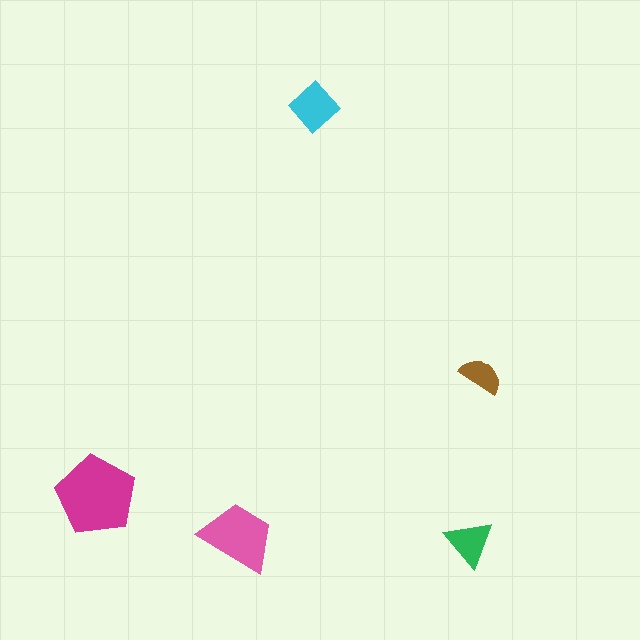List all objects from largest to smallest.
The magenta pentagon, the pink trapezoid, the cyan diamond, the green triangle, the brown semicircle.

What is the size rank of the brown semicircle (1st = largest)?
5th.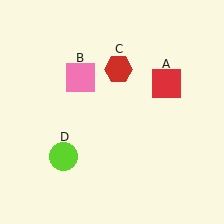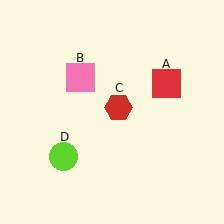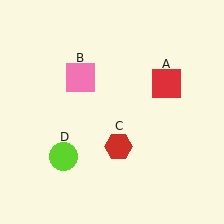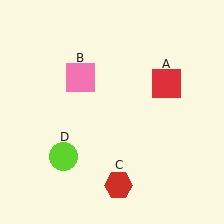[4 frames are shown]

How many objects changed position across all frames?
1 object changed position: red hexagon (object C).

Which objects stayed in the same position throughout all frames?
Red square (object A) and pink square (object B) and lime circle (object D) remained stationary.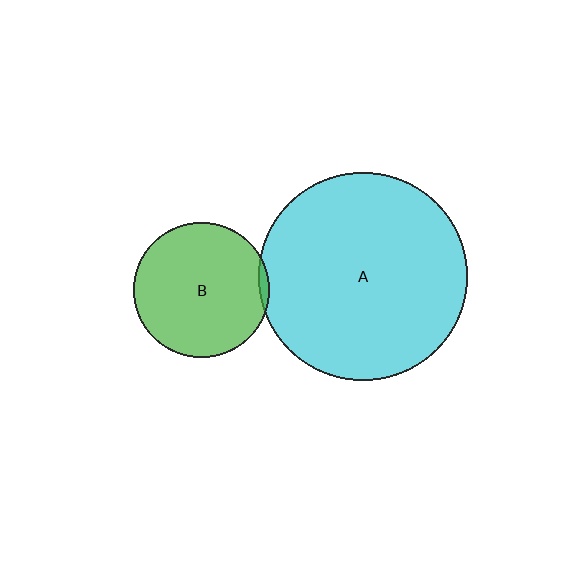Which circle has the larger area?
Circle A (cyan).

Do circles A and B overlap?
Yes.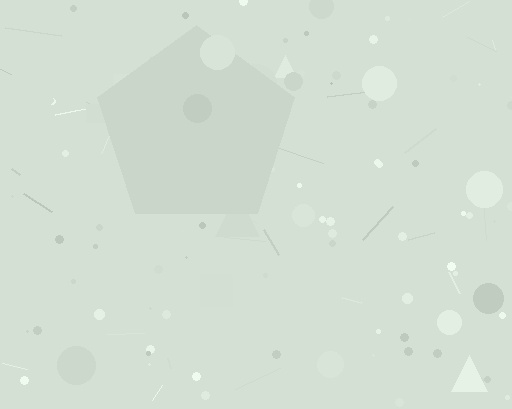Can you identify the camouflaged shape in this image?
The camouflaged shape is a pentagon.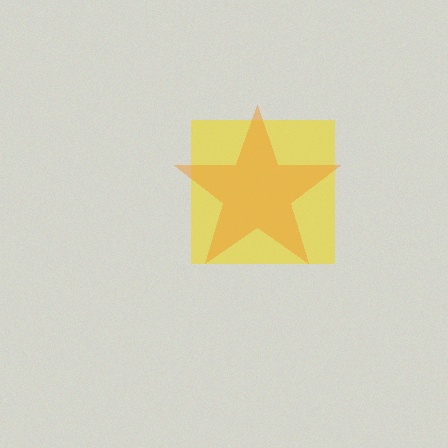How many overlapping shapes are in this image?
There are 2 overlapping shapes in the image.